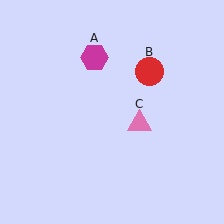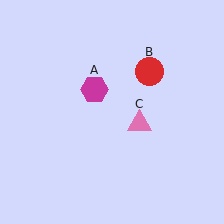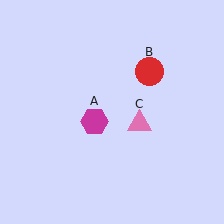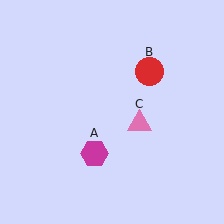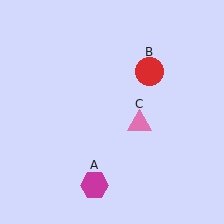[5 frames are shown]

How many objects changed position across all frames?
1 object changed position: magenta hexagon (object A).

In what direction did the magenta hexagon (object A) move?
The magenta hexagon (object A) moved down.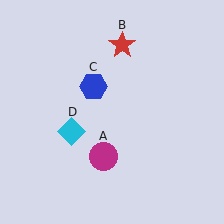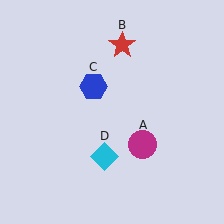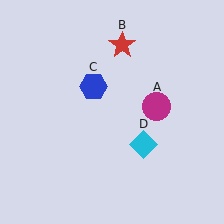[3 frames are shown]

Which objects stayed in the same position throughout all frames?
Red star (object B) and blue hexagon (object C) remained stationary.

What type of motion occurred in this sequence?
The magenta circle (object A), cyan diamond (object D) rotated counterclockwise around the center of the scene.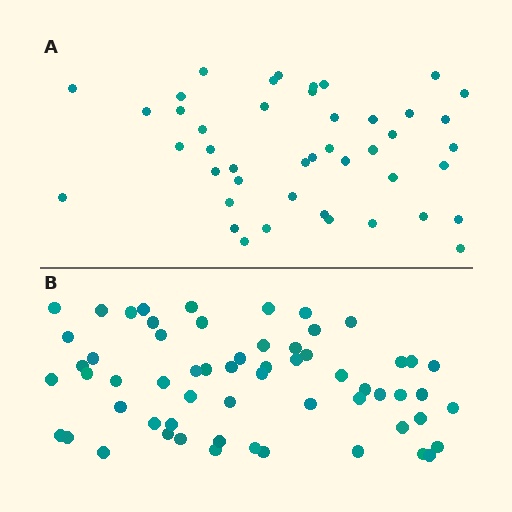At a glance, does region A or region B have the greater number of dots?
Region B (the bottom region) has more dots.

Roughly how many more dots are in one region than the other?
Region B has approximately 15 more dots than region A.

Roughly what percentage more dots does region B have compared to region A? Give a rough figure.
About 35% more.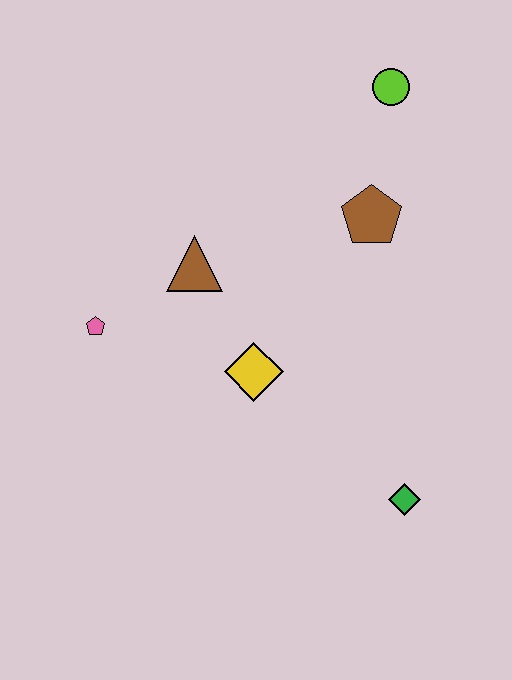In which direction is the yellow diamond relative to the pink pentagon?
The yellow diamond is to the right of the pink pentagon.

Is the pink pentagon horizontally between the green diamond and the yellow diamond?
No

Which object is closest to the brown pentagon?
The lime circle is closest to the brown pentagon.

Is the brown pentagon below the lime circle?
Yes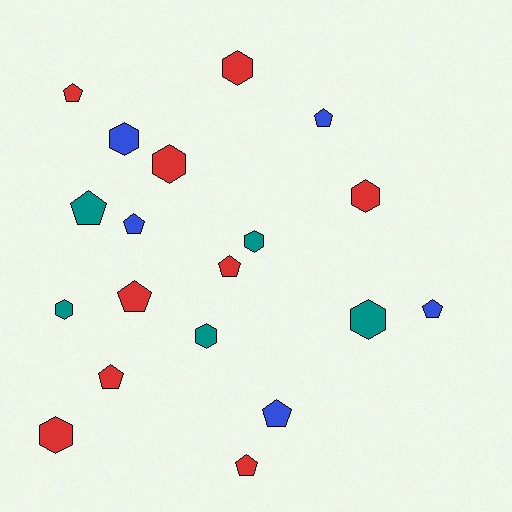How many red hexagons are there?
There are 4 red hexagons.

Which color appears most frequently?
Red, with 9 objects.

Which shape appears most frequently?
Pentagon, with 10 objects.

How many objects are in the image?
There are 19 objects.